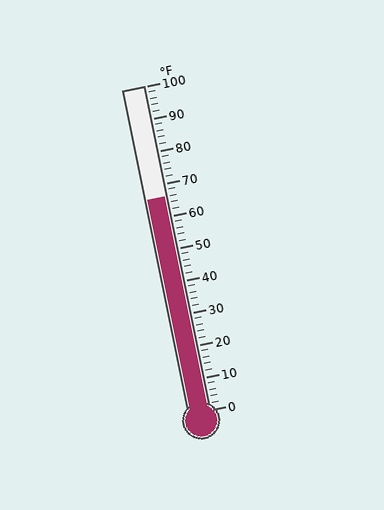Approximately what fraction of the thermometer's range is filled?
The thermometer is filled to approximately 65% of its range.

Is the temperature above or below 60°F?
The temperature is above 60°F.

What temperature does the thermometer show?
The thermometer shows approximately 66°F.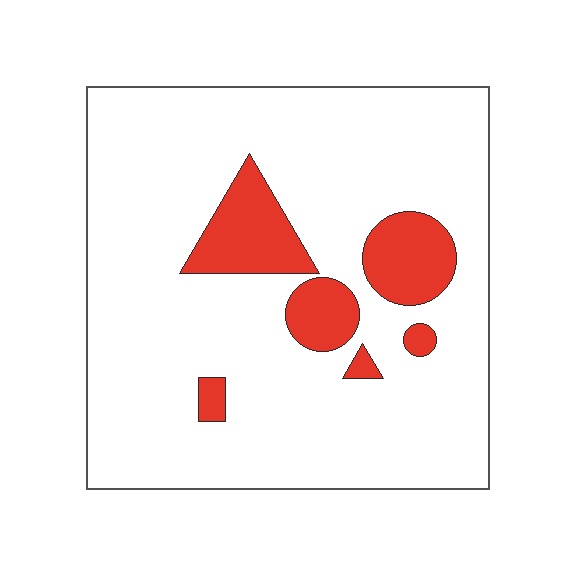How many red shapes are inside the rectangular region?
6.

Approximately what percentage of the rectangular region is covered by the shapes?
Approximately 15%.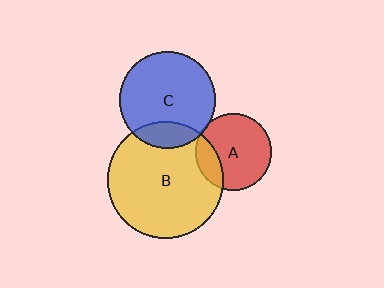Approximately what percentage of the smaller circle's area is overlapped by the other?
Approximately 20%.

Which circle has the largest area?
Circle B (yellow).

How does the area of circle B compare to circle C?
Approximately 1.5 times.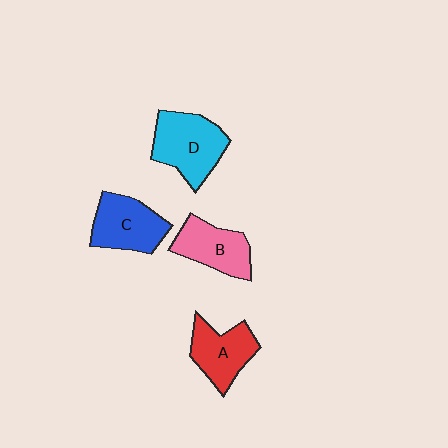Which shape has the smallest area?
Shape B (pink).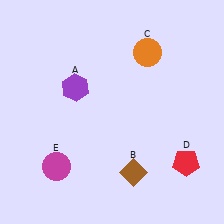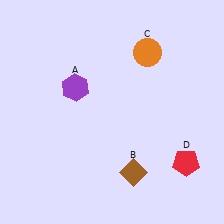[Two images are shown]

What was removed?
The magenta circle (E) was removed in Image 2.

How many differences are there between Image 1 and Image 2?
There is 1 difference between the two images.